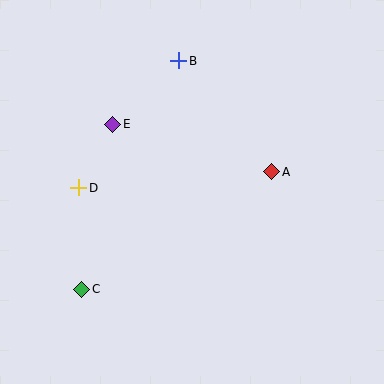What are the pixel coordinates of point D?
Point D is at (79, 187).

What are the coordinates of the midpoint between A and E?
The midpoint between A and E is at (192, 148).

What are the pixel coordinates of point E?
Point E is at (113, 124).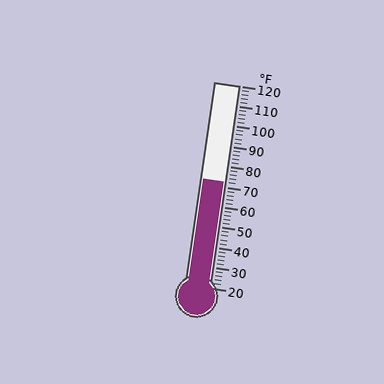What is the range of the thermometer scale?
The thermometer scale ranges from 20°F to 120°F.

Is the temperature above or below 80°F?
The temperature is below 80°F.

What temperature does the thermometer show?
The thermometer shows approximately 72°F.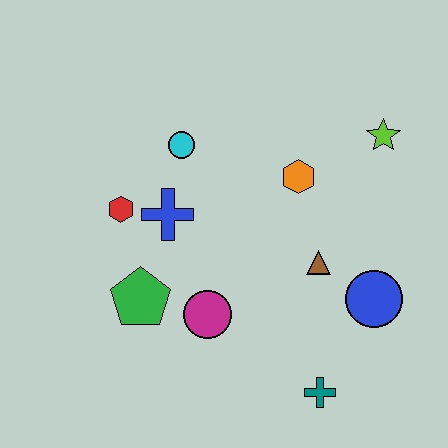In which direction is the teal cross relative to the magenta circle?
The teal cross is to the right of the magenta circle.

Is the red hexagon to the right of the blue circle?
No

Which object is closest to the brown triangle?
The blue circle is closest to the brown triangle.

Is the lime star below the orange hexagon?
No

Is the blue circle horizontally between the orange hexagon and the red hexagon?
No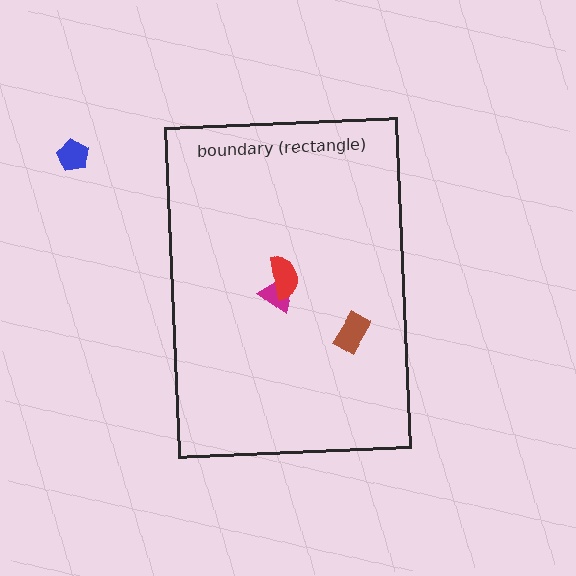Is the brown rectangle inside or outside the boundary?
Inside.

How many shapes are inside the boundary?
3 inside, 1 outside.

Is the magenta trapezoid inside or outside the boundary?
Inside.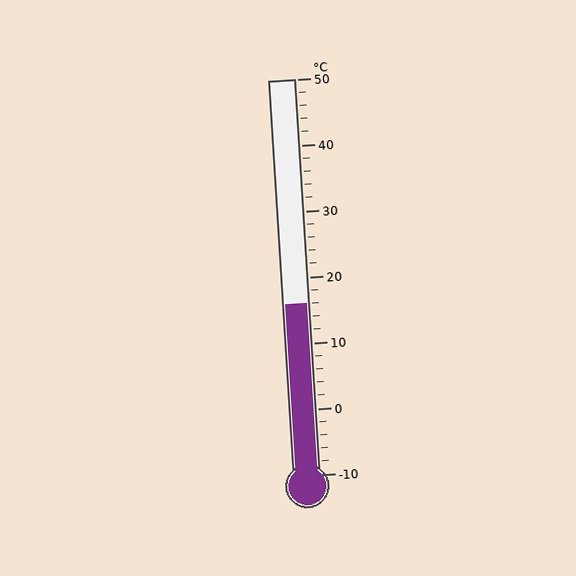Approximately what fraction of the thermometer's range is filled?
The thermometer is filled to approximately 45% of its range.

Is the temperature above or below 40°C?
The temperature is below 40°C.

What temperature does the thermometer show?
The thermometer shows approximately 16°C.